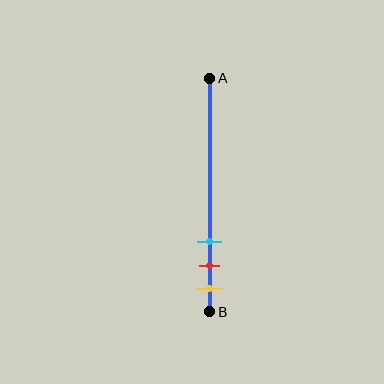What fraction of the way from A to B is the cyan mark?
The cyan mark is approximately 70% (0.7) of the way from A to B.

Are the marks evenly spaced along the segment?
Yes, the marks are approximately evenly spaced.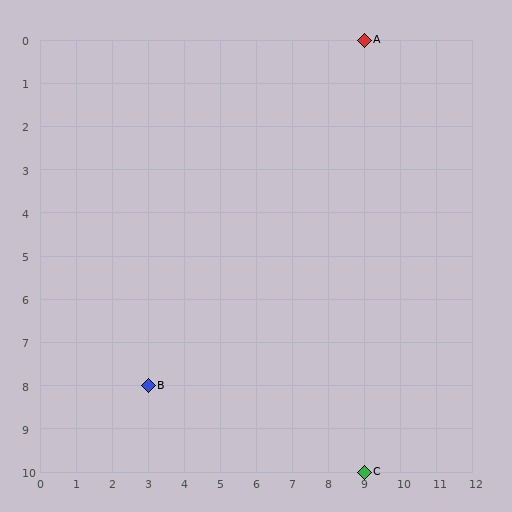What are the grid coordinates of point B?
Point B is at grid coordinates (3, 8).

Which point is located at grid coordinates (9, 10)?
Point C is at (9, 10).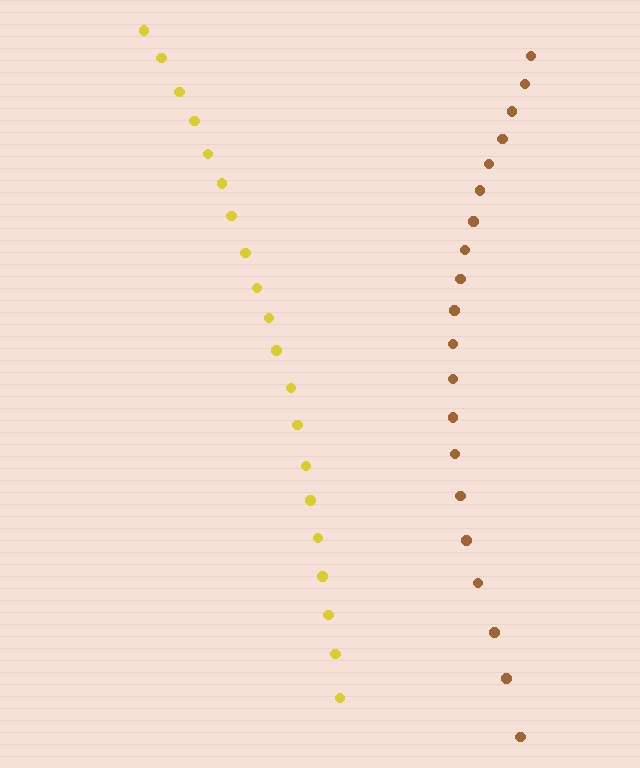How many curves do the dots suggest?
There are 2 distinct paths.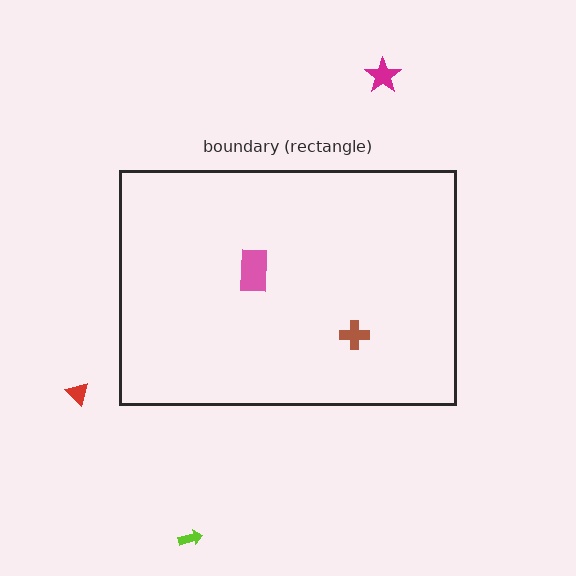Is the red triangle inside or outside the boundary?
Outside.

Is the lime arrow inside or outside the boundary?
Outside.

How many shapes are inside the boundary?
2 inside, 3 outside.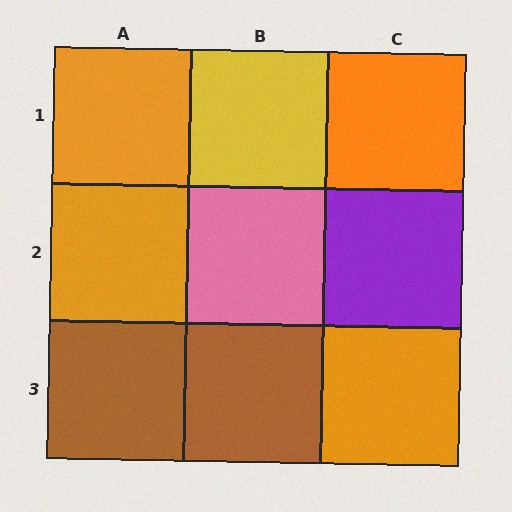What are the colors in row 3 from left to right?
Brown, brown, orange.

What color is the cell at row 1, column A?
Orange.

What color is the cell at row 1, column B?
Yellow.